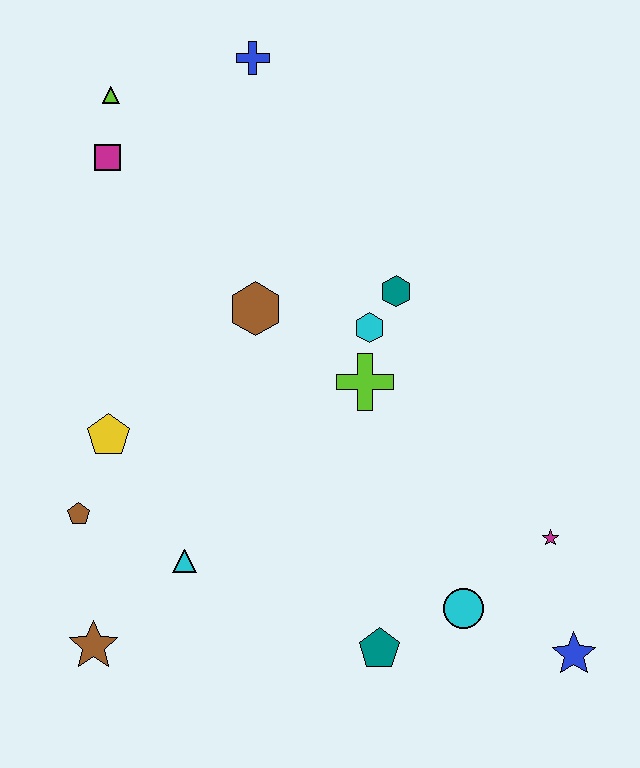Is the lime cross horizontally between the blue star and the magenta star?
No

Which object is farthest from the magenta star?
The lime triangle is farthest from the magenta star.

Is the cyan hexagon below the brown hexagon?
Yes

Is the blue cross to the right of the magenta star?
No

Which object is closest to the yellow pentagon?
The brown pentagon is closest to the yellow pentagon.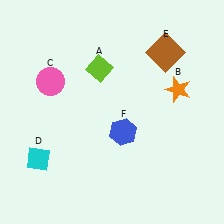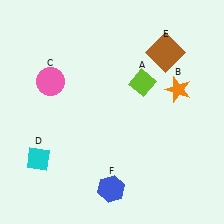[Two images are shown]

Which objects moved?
The objects that moved are: the lime diamond (A), the blue hexagon (F).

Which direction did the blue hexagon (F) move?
The blue hexagon (F) moved down.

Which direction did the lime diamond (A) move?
The lime diamond (A) moved right.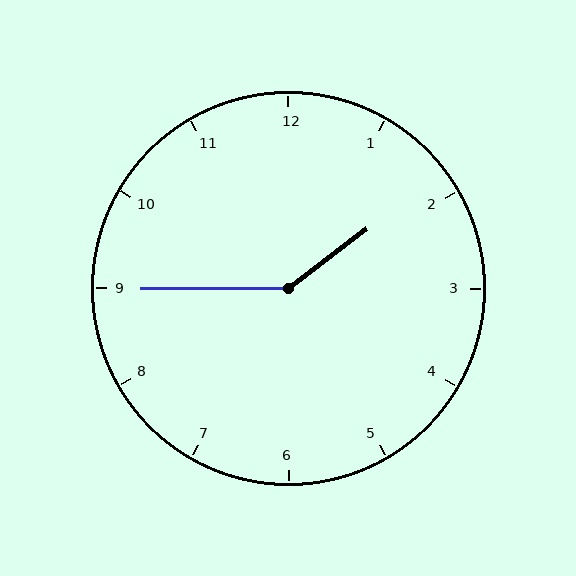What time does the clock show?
1:45.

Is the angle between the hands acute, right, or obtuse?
It is obtuse.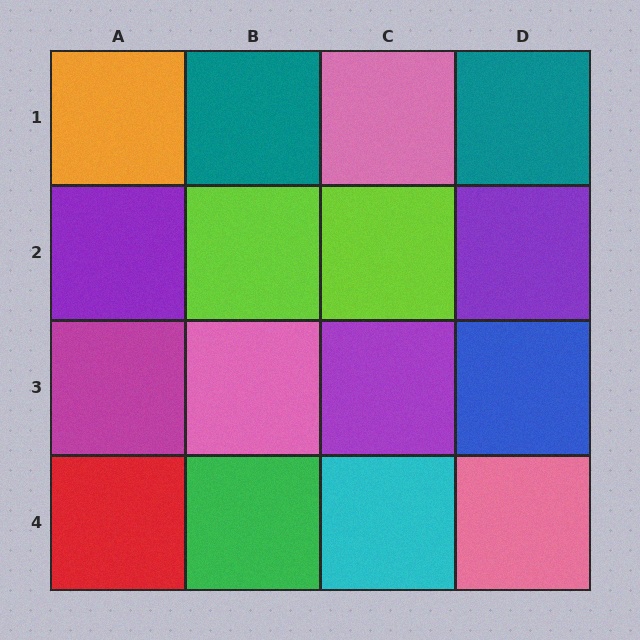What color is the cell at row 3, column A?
Magenta.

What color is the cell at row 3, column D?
Blue.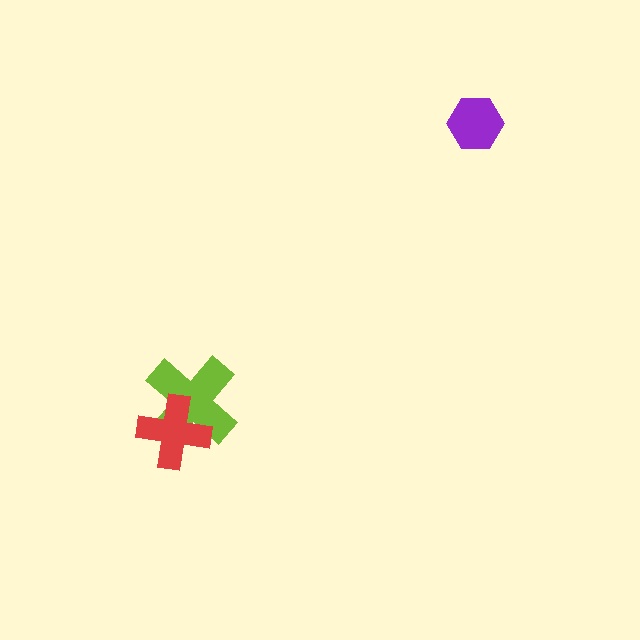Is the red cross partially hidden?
No, no other shape covers it.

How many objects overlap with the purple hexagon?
0 objects overlap with the purple hexagon.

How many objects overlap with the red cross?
1 object overlaps with the red cross.